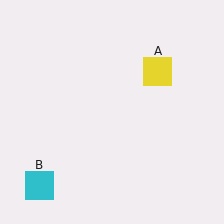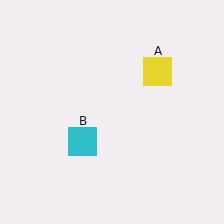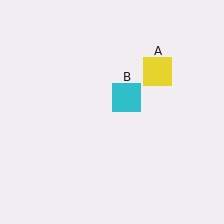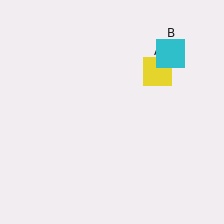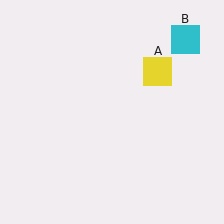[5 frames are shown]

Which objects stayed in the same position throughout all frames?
Yellow square (object A) remained stationary.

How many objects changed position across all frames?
1 object changed position: cyan square (object B).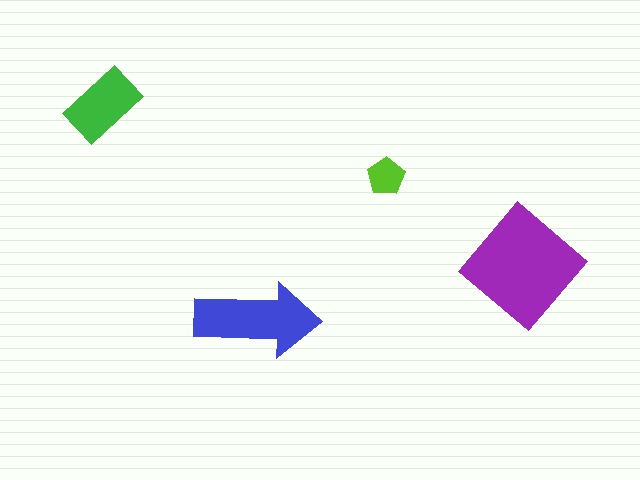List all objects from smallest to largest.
The lime pentagon, the green rectangle, the blue arrow, the purple diamond.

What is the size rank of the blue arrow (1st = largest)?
2nd.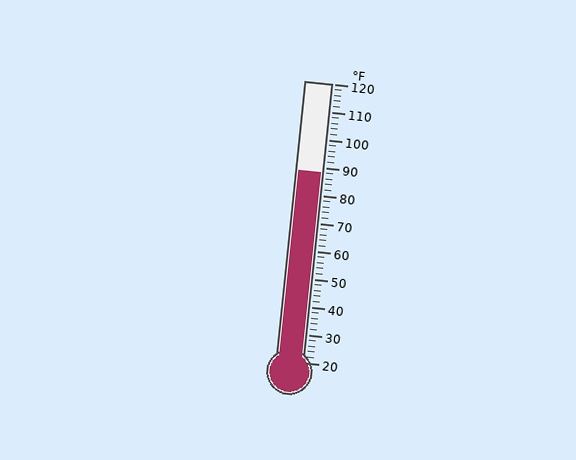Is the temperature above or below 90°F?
The temperature is below 90°F.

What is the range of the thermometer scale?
The thermometer scale ranges from 20°F to 120°F.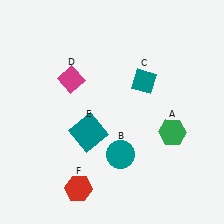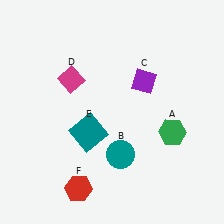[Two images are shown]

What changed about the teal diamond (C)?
In Image 1, C is teal. In Image 2, it changed to purple.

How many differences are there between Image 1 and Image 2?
There is 1 difference between the two images.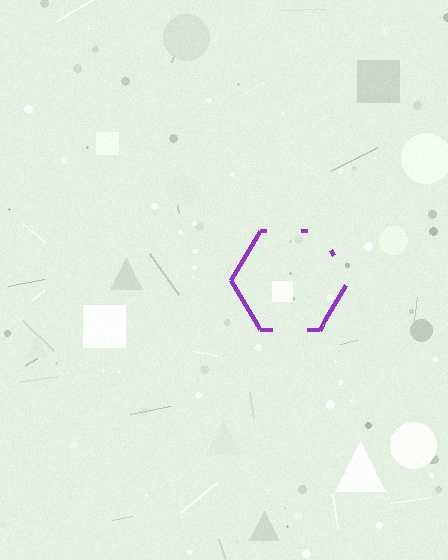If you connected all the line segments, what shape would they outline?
They would outline a hexagon.